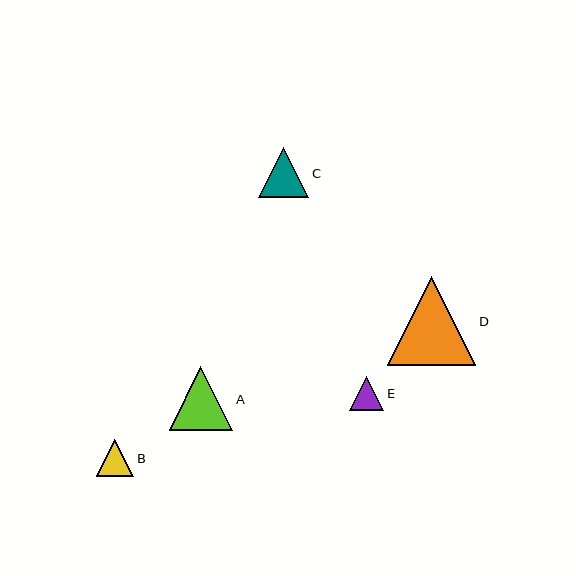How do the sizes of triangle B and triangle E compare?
Triangle B and triangle E are approximately the same size.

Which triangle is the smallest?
Triangle E is the smallest with a size of approximately 34 pixels.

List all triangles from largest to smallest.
From largest to smallest: D, A, C, B, E.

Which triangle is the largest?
Triangle D is the largest with a size of approximately 89 pixels.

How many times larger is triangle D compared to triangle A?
Triangle D is approximately 1.4 times the size of triangle A.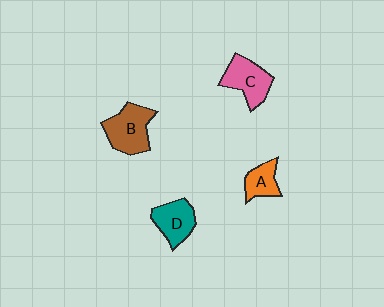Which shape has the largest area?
Shape B (brown).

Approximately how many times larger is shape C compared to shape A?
Approximately 1.6 times.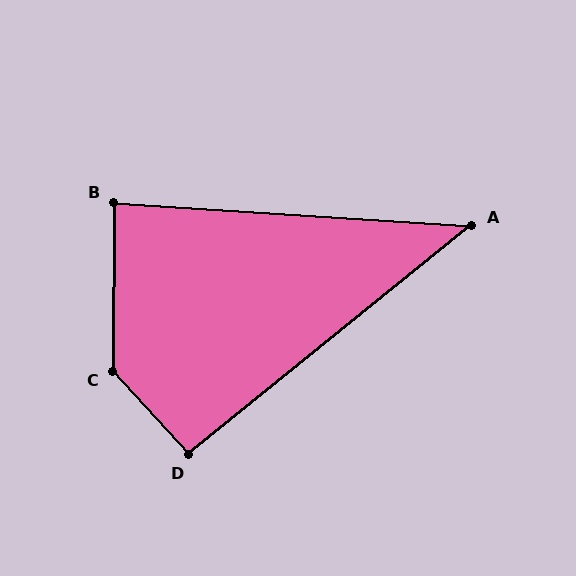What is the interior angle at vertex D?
Approximately 93 degrees (approximately right).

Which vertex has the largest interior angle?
C, at approximately 137 degrees.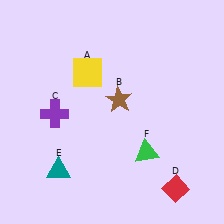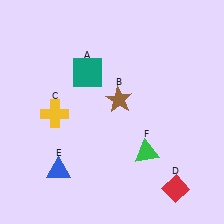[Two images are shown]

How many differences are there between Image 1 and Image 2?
There are 3 differences between the two images.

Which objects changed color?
A changed from yellow to teal. C changed from purple to yellow. E changed from teal to blue.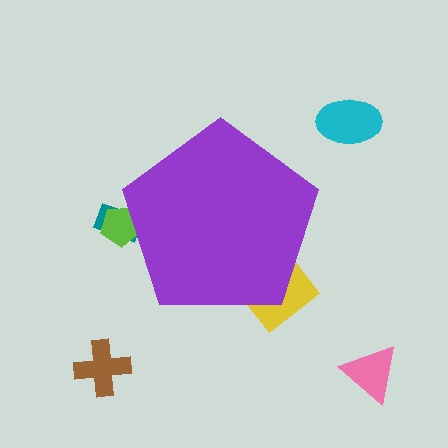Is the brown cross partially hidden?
No, the brown cross is fully visible.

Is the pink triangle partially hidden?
No, the pink triangle is fully visible.